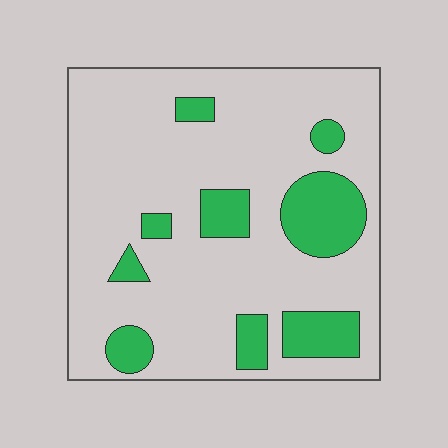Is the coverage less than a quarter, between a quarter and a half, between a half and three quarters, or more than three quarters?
Less than a quarter.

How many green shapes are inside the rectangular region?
9.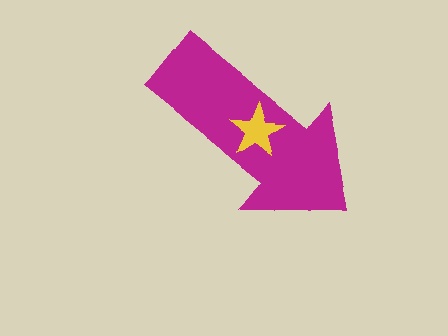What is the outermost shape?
The magenta arrow.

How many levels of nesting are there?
2.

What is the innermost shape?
The yellow star.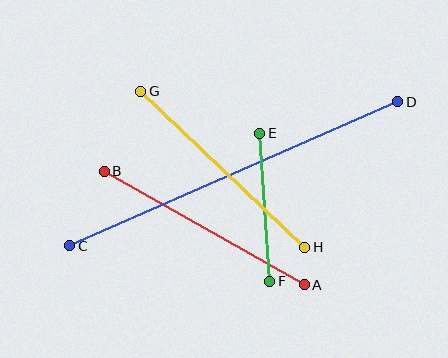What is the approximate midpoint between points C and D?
The midpoint is at approximately (234, 174) pixels.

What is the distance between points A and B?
The distance is approximately 230 pixels.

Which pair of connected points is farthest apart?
Points C and D are farthest apart.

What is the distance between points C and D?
The distance is approximately 359 pixels.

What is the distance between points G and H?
The distance is approximately 227 pixels.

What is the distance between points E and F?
The distance is approximately 148 pixels.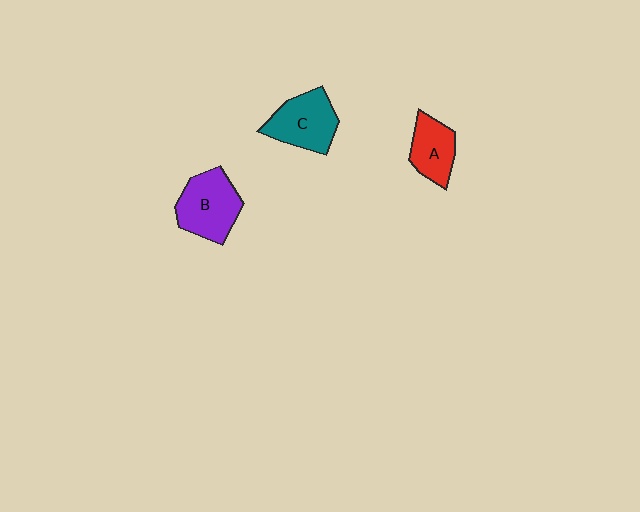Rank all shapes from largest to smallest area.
From largest to smallest: B (purple), C (teal), A (red).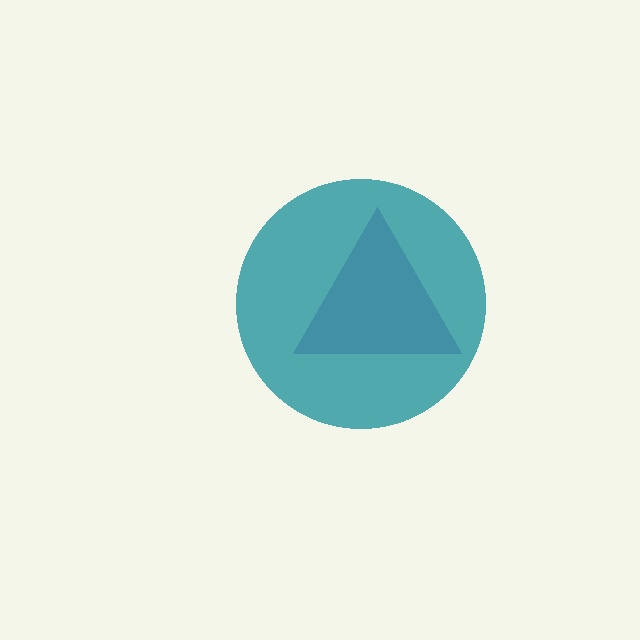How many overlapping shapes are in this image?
There are 2 overlapping shapes in the image.